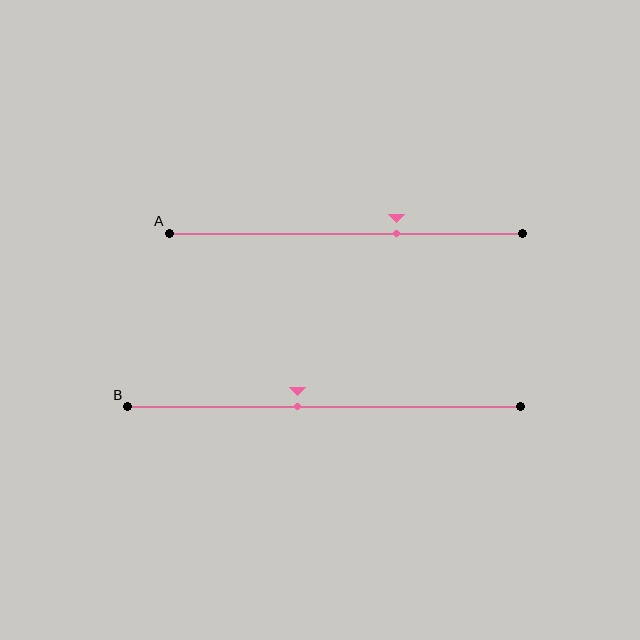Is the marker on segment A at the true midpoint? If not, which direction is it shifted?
No, the marker on segment A is shifted to the right by about 14% of the segment length.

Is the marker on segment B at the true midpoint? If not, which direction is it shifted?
No, the marker on segment B is shifted to the left by about 7% of the segment length.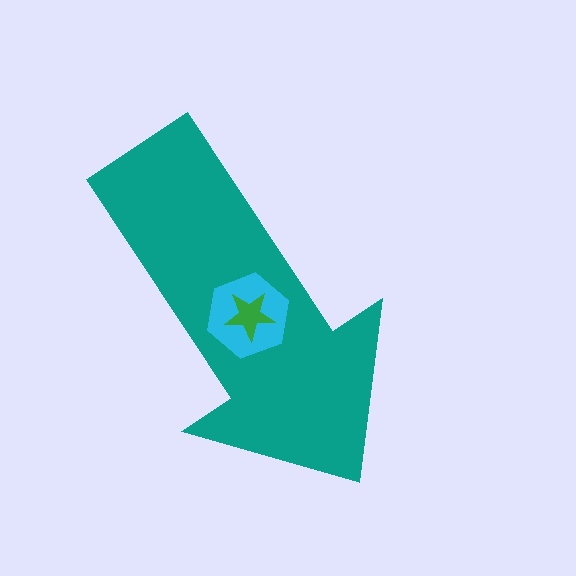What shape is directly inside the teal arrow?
The cyan hexagon.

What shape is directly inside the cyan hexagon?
The green star.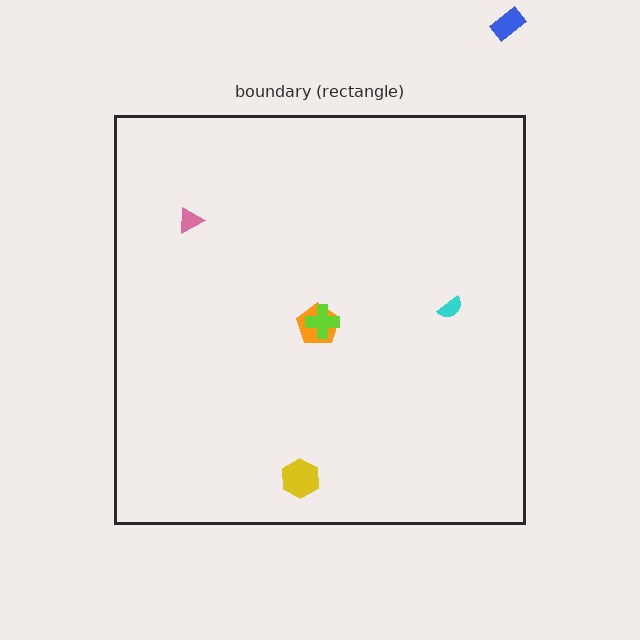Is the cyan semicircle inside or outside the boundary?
Inside.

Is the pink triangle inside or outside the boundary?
Inside.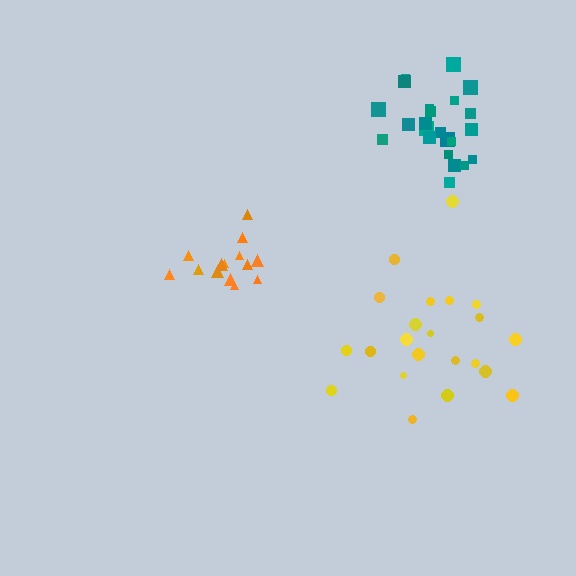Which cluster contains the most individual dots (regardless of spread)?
Teal (23).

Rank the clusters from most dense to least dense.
teal, orange, yellow.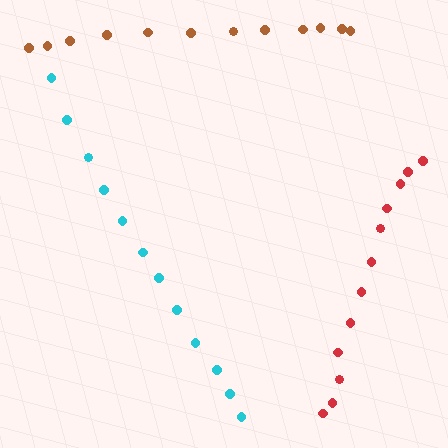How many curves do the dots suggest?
There are 3 distinct paths.